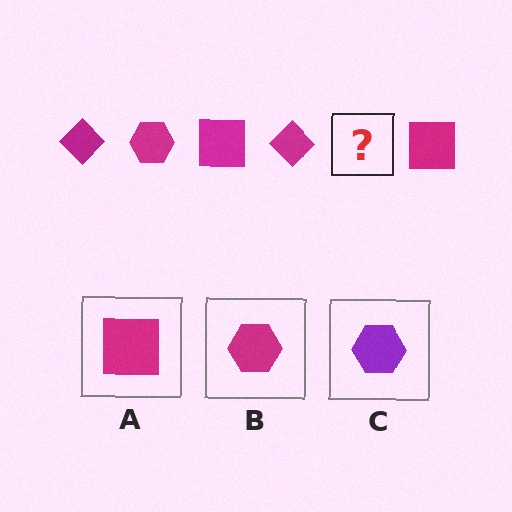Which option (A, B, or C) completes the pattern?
B.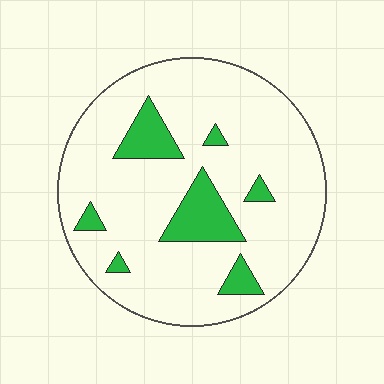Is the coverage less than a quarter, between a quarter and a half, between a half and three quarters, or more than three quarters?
Less than a quarter.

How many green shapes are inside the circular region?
7.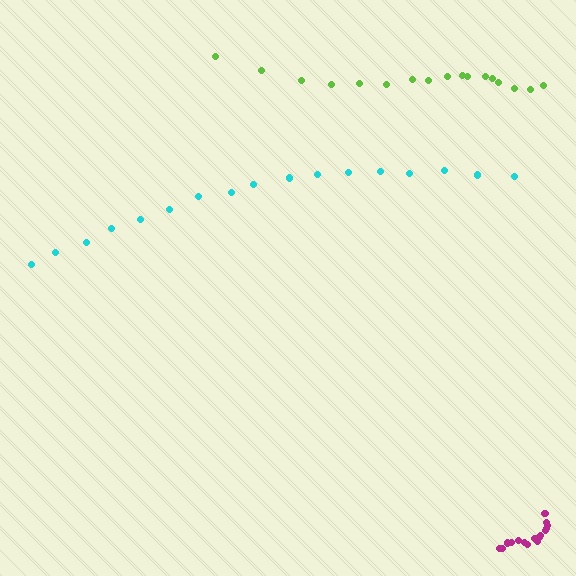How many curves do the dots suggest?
There are 3 distinct paths.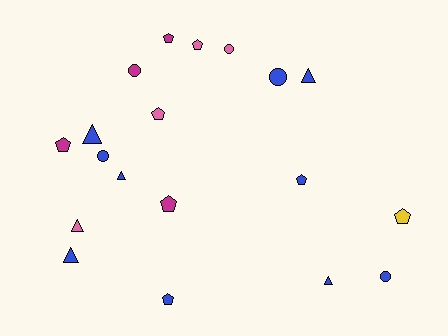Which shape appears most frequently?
Pentagon, with 8 objects.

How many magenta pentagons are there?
There are 3 magenta pentagons.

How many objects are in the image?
There are 19 objects.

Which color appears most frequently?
Blue, with 10 objects.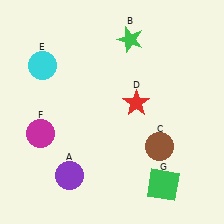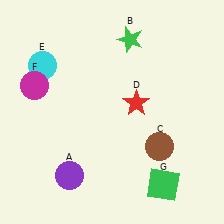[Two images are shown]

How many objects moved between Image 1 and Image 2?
1 object moved between the two images.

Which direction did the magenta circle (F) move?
The magenta circle (F) moved up.